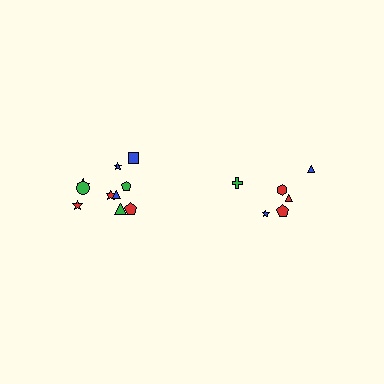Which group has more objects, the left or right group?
The left group.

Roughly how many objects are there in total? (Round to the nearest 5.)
Roughly 15 objects in total.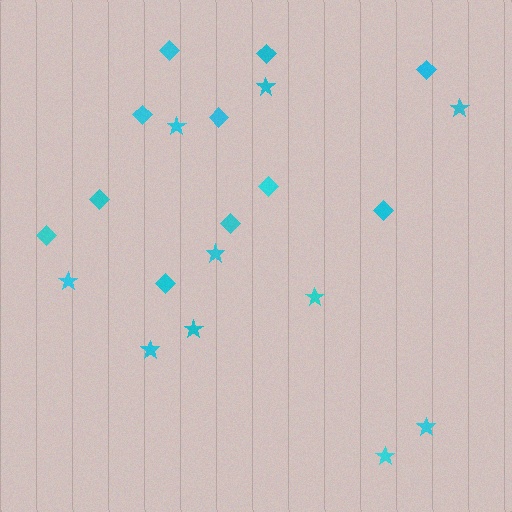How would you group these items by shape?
There are 2 groups: one group of stars (10) and one group of diamonds (11).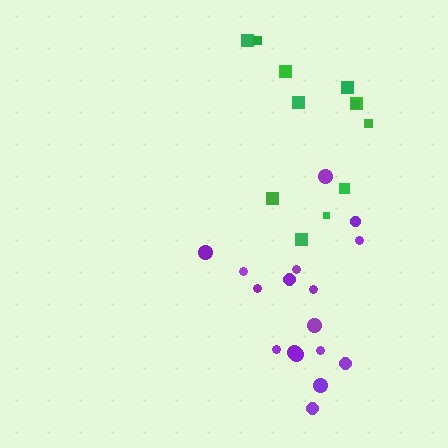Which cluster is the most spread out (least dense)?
Purple.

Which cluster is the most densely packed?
Green.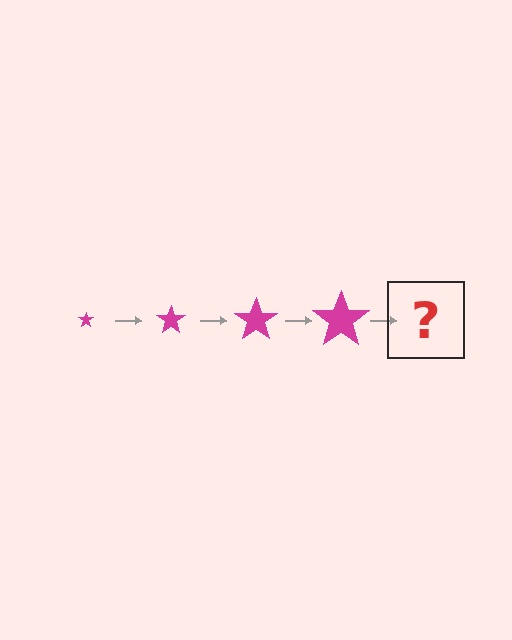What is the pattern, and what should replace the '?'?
The pattern is that the star gets progressively larger each step. The '?' should be a magenta star, larger than the previous one.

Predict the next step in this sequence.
The next step is a magenta star, larger than the previous one.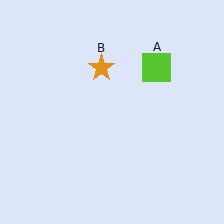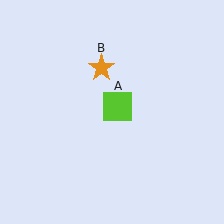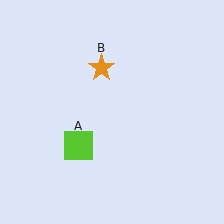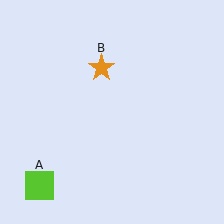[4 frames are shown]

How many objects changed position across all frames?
1 object changed position: lime square (object A).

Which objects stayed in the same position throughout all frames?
Orange star (object B) remained stationary.